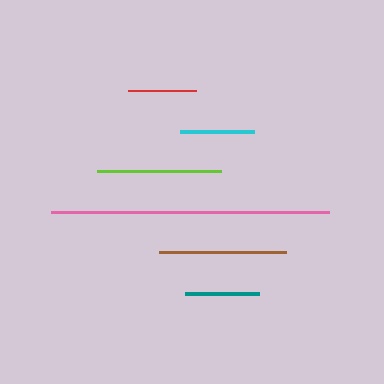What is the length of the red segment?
The red segment is approximately 68 pixels long.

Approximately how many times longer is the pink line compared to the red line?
The pink line is approximately 4.1 times the length of the red line.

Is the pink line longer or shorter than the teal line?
The pink line is longer than the teal line.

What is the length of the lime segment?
The lime segment is approximately 123 pixels long.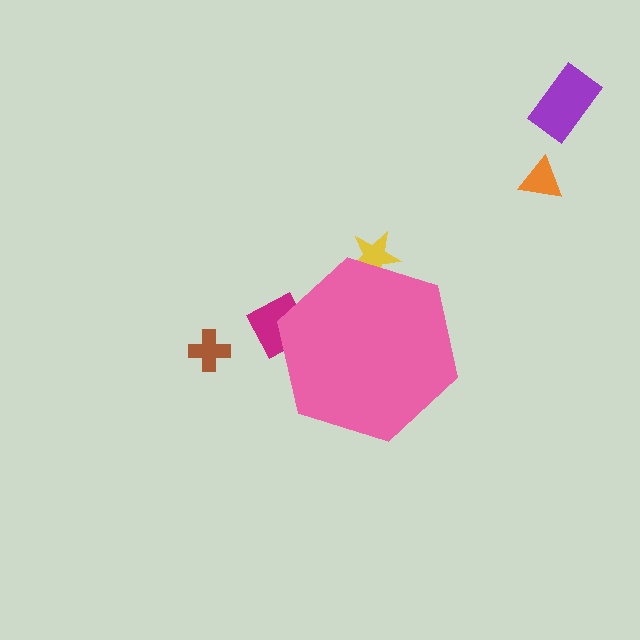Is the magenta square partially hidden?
Yes, the magenta square is partially hidden behind the pink hexagon.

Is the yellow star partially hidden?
Yes, the yellow star is partially hidden behind the pink hexagon.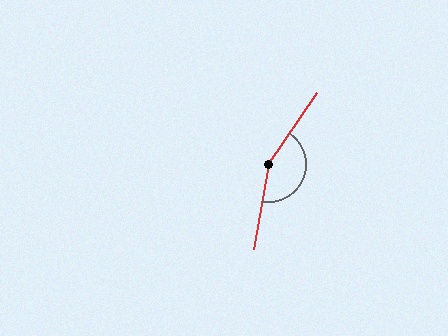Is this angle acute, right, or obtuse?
It is obtuse.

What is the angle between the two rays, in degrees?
Approximately 156 degrees.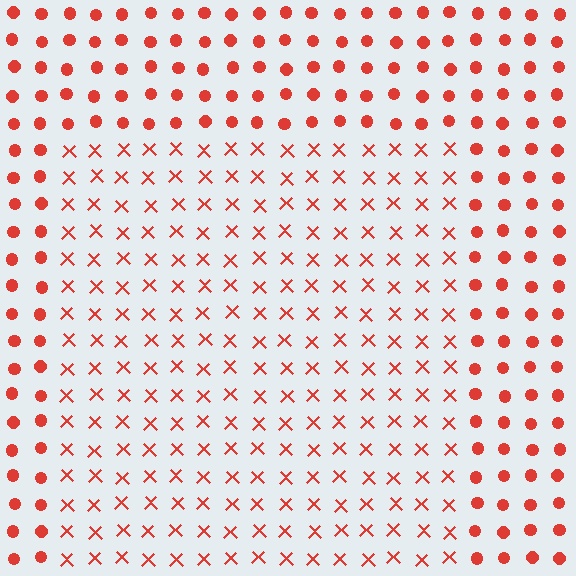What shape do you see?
I see a rectangle.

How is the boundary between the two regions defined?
The boundary is defined by a change in element shape: X marks inside vs. circles outside. All elements share the same color and spacing.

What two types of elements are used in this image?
The image uses X marks inside the rectangle region and circles outside it.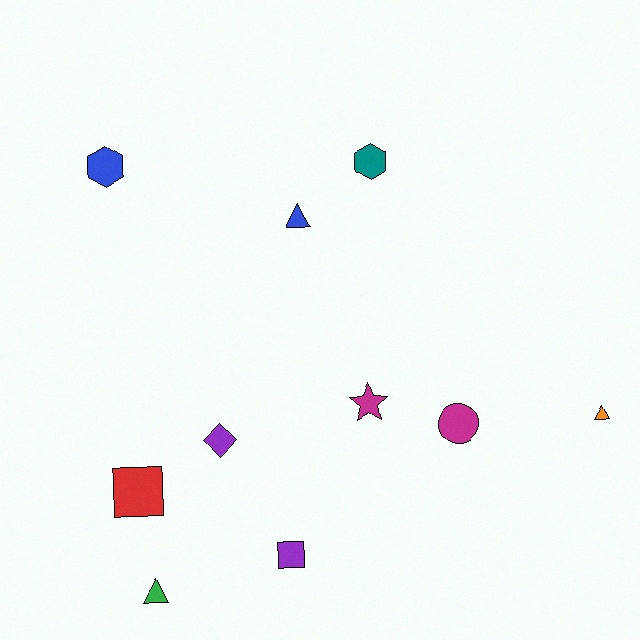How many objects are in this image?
There are 10 objects.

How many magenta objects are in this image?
There are 2 magenta objects.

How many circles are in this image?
There is 1 circle.